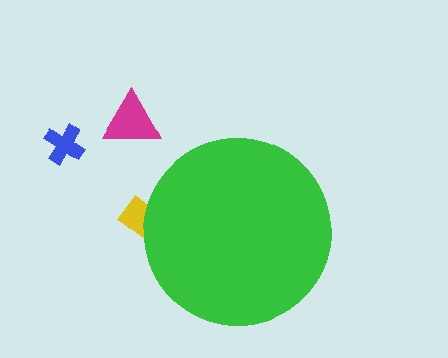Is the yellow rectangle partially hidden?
Yes, the yellow rectangle is partially hidden behind the green circle.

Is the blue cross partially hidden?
No, the blue cross is fully visible.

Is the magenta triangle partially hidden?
No, the magenta triangle is fully visible.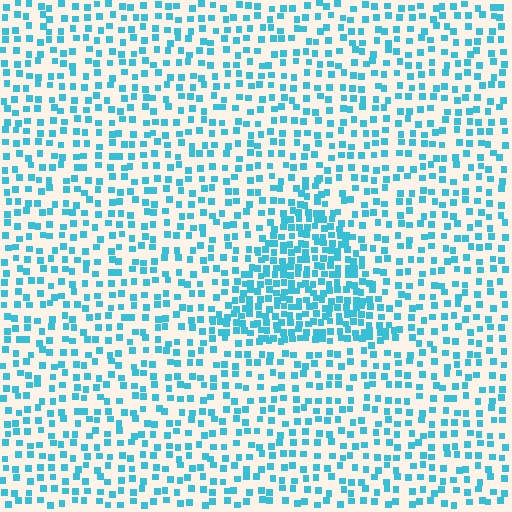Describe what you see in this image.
The image contains small cyan elements arranged at two different densities. A triangle-shaped region is visible where the elements are more densely packed than the surrounding area.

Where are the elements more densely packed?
The elements are more densely packed inside the triangle boundary.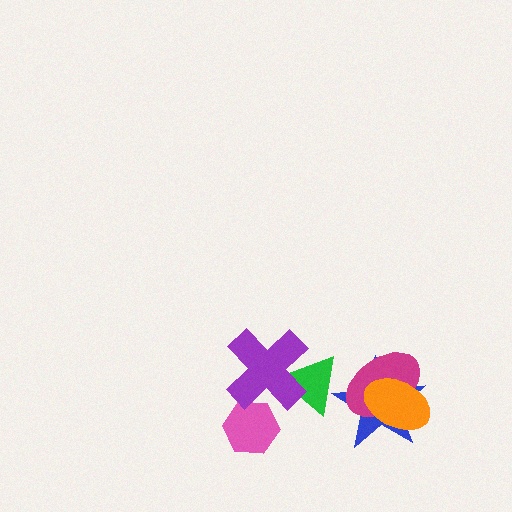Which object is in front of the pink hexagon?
The purple cross is in front of the pink hexagon.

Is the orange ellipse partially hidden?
No, no other shape covers it.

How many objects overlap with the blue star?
3 objects overlap with the blue star.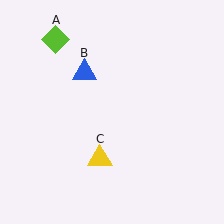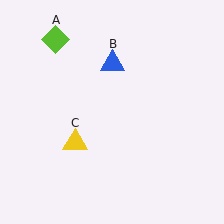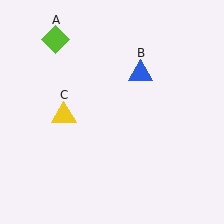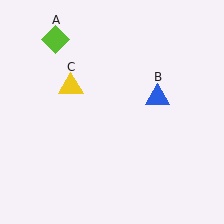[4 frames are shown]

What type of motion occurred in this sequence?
The blue triangle (object B), yellow triangle (object C) rotated clockwise around the center of the scene.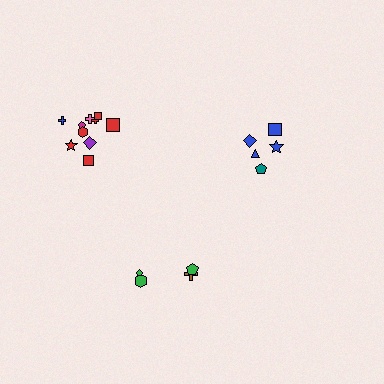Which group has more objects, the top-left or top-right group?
The top-left group.